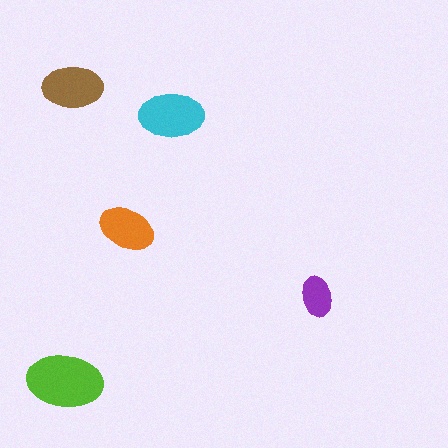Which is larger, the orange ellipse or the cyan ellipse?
The cyan one.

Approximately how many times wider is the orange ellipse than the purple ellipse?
About 1.5 times wider.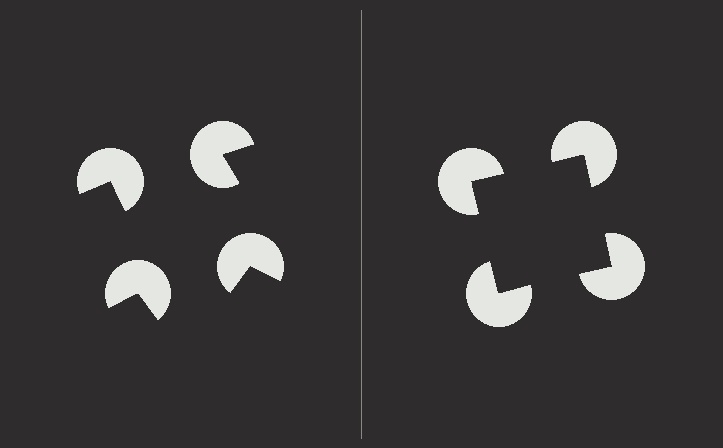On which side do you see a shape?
An illusory square appears on the right side. On the left side the wedge cuts are rotated, so no coherent shape forms.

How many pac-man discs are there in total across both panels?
8 — 4 on each side.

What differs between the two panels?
The pac-man discs are positioned identically on both sides; only the wedge orientations differ. On the right they align to a square; on the left they are misaligned.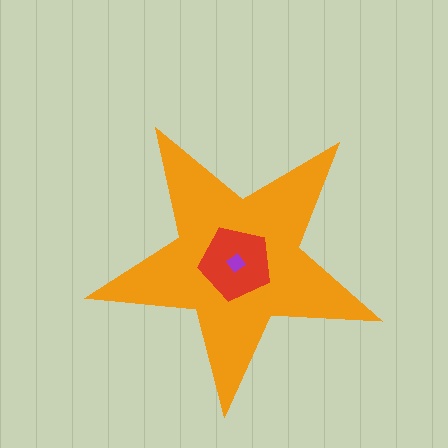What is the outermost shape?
The orange star.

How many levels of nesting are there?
3.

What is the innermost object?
The purple diamond.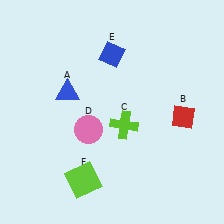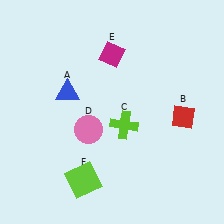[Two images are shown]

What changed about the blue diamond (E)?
In Image 1, E is blue. In Image 2, it changed to magenta.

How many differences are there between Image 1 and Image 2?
There is 1 difference between the two images.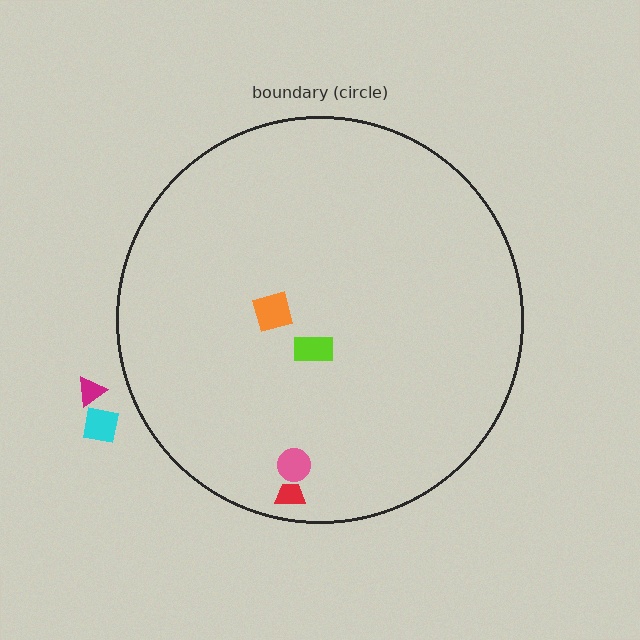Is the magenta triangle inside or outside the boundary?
Outside.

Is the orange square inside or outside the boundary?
Inside.